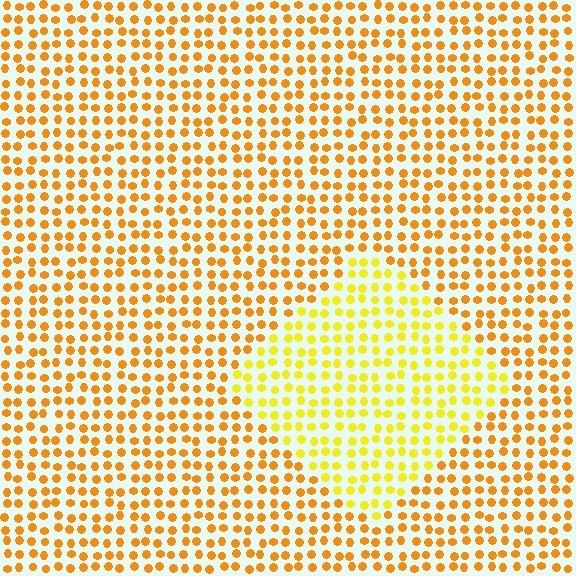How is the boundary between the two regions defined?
The boundary is defined purely by a slight shift in hue (about 27 degrees). Spacing, size, and orientation are identical on both sides.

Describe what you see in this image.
The image is filled with small orange elements in a uniform arrangement. A diamond-shaped region is visible where the elements are tinted to a slightly different hue, forming a subtle color boundary.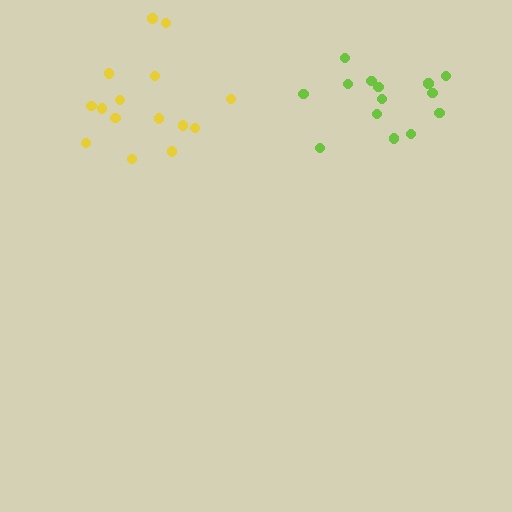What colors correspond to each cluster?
The clusters are colored: lime, yellow.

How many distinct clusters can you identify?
There are 2 distinct clusters.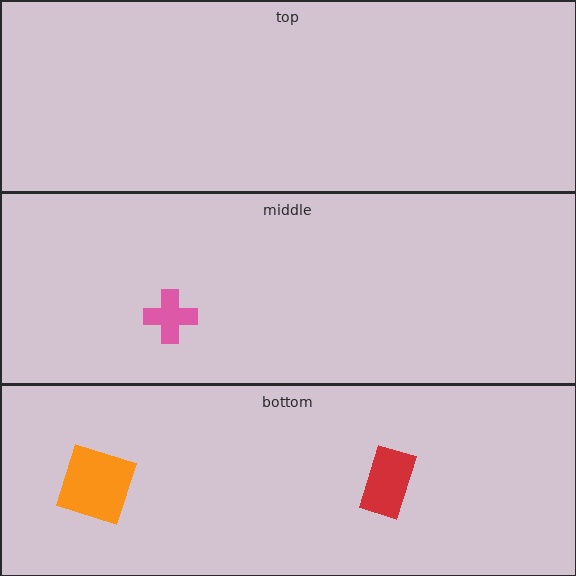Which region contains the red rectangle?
The bottom region.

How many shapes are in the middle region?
1.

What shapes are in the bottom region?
The orange square, the red rectangle.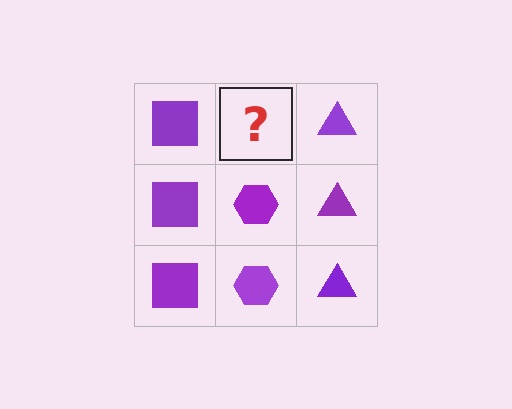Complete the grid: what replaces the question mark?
The question mark should be replaced with a purple hexagon.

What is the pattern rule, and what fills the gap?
The rule is that each column has a consistent shape. The gap should be filled with a purple hexagon.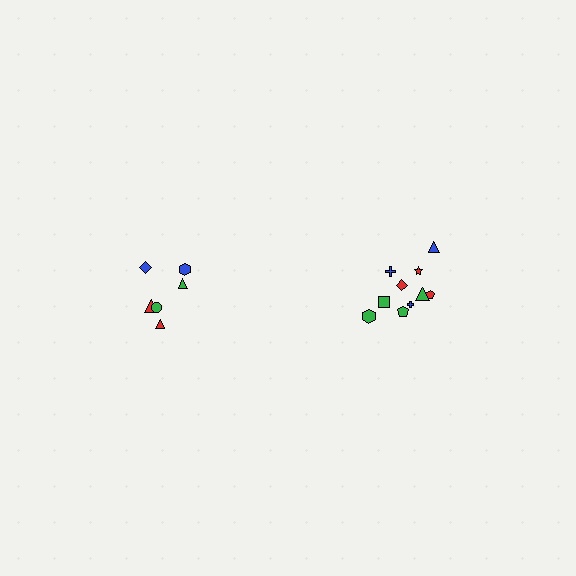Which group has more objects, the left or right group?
The right group.